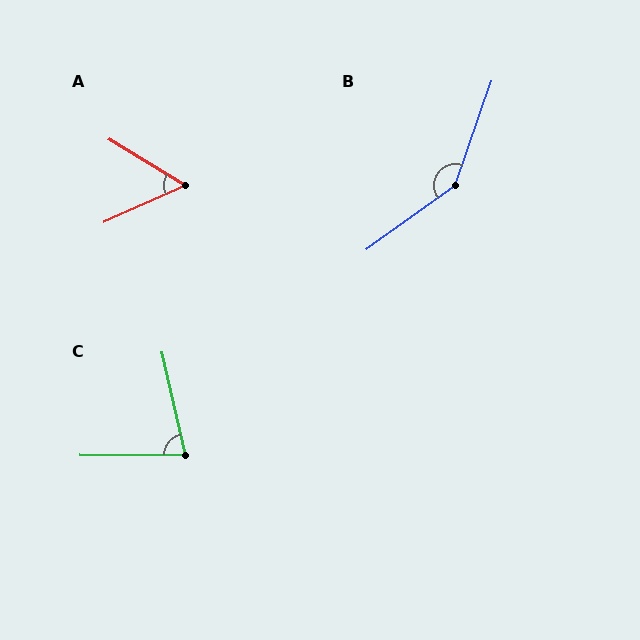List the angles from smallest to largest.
A (55°), C (77°), B (145°).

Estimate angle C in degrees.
Approximately 77 degrees.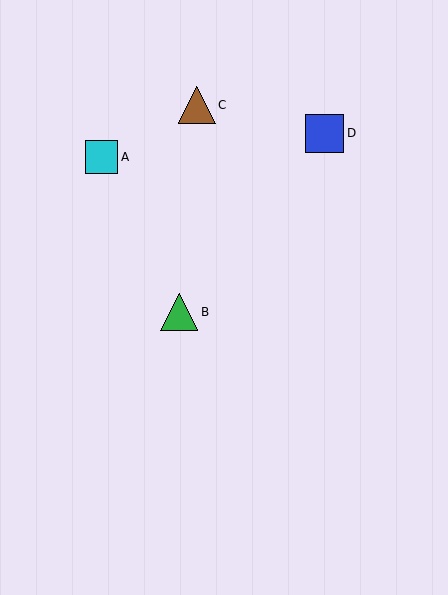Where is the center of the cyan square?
The center of the cyan square is at (102, 157).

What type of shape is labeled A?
Shape A is a cyan square.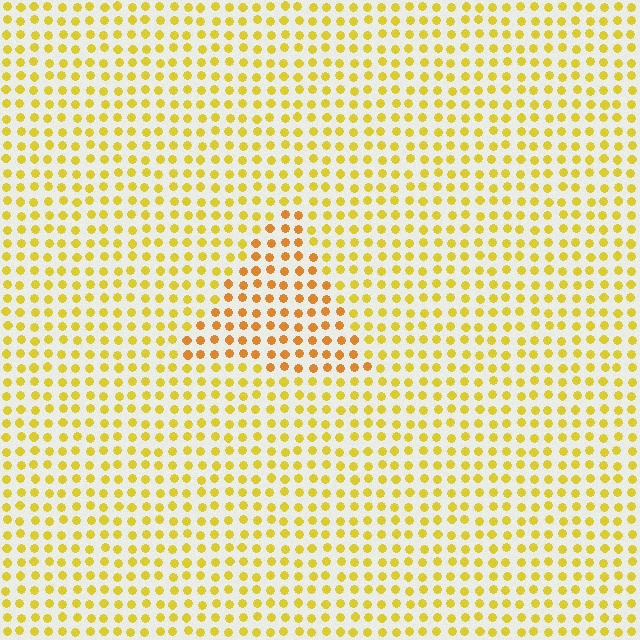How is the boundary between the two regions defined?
The boundary is defined purely by a slight shift in hue (about 25 degrees). Spacing, size, and orientation are identical on both sides.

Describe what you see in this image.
The image is filled with small yellow elements in a uniform arrangement. A triangle-shaped region is visible where the elements are tinted to a slightly different hue, forming a subtle color boundary.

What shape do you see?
I see a triangle.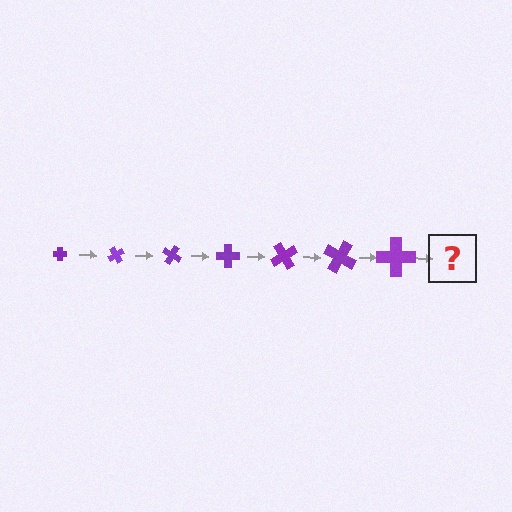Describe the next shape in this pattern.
It should be a cross, larger than the previous one and rotated 420 degrees from the start.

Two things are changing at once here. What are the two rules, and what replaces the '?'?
The two rules are that the cross grows larger each step and it rotates 60 degrees each step. The '?' should be a cross, larger than the previous one and rotated 420 degrees from the start.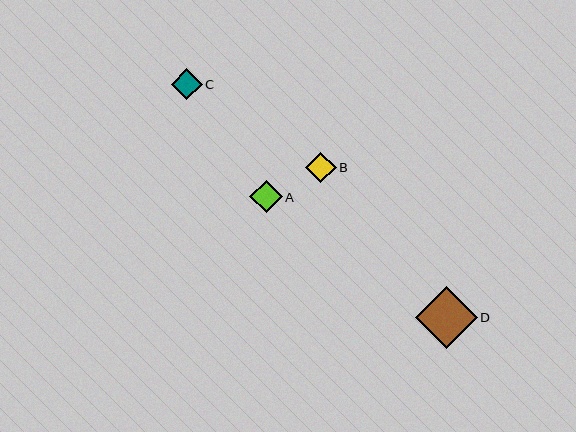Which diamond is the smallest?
Diamond B is the smallest with a size of approximately 30 pixels.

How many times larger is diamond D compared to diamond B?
Diamond D is approximately 2.0 times the size of diamond B.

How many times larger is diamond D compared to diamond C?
Diamond D is approximately 2.0 times the size of diamond C.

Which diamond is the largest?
Diamond D is the largest with a size of approximately 61 pixels.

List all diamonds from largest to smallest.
From largest to smallest: D, A, C, B.